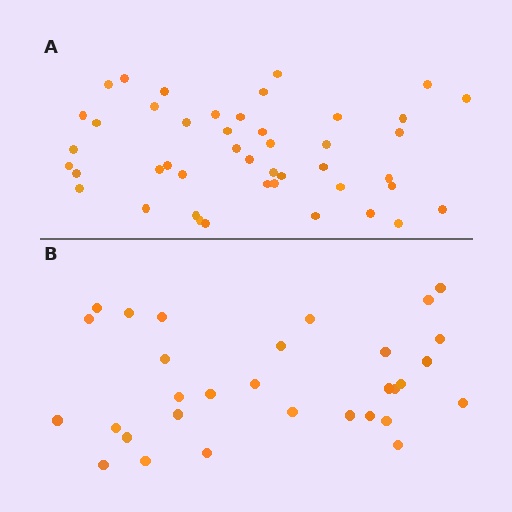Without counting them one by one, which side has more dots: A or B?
Region A (the top region) has more dots.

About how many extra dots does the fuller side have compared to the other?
Region A has approximately 15 more dots than region B.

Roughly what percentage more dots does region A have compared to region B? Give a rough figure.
About 45% more.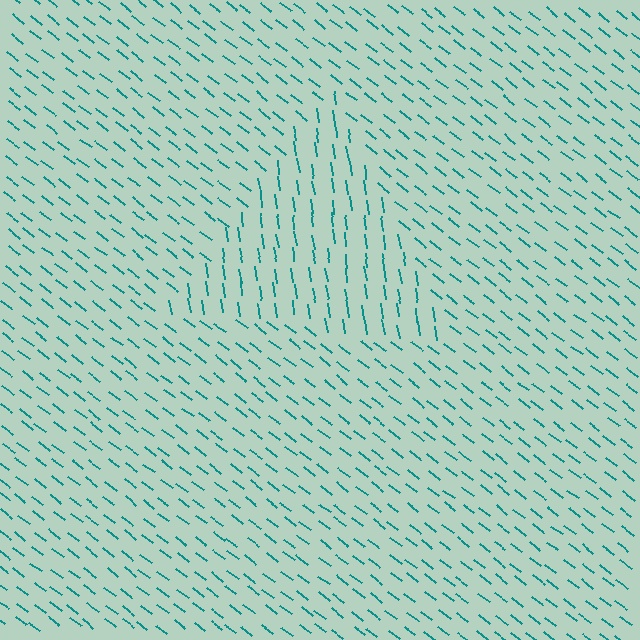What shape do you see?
I see a triangle.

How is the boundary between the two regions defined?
The boundary is defined purely by a change in line orientation (approximately 45 degrees difference). All lines are the same color and thickness.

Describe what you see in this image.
The image is filled with small teal line segments. A triangle region in the image has lines oriented differently from the surrounding lines, creating a visible texture boundary.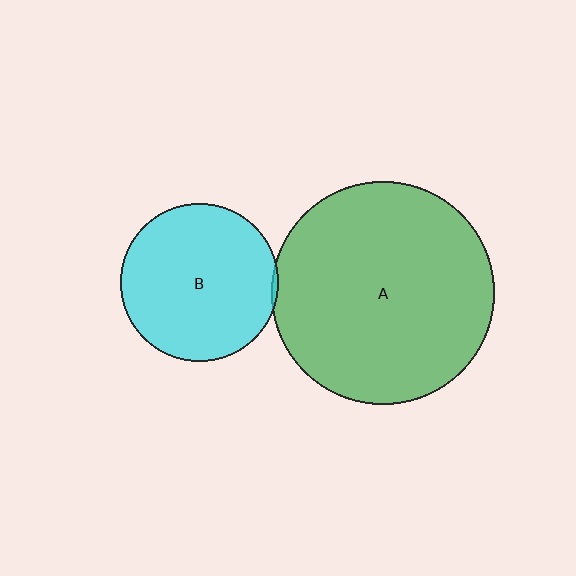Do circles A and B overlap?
Yes.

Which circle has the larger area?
Circle A (green).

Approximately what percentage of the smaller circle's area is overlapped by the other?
Approximately 5%.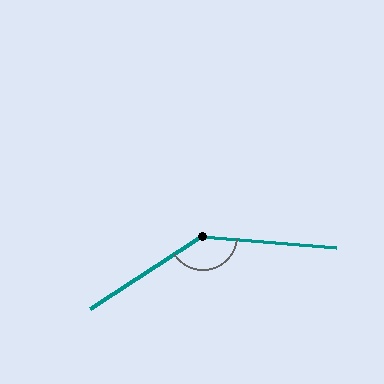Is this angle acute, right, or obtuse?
It is obtuse.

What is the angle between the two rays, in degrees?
Approximately 142 degrees.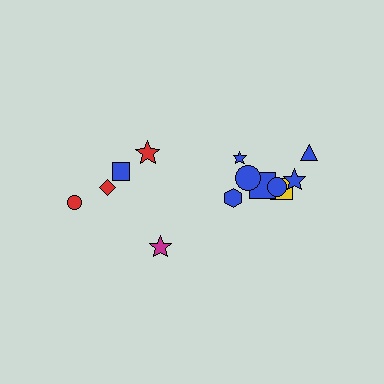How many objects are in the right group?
There are 8 objects.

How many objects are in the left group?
There are 5 objects.